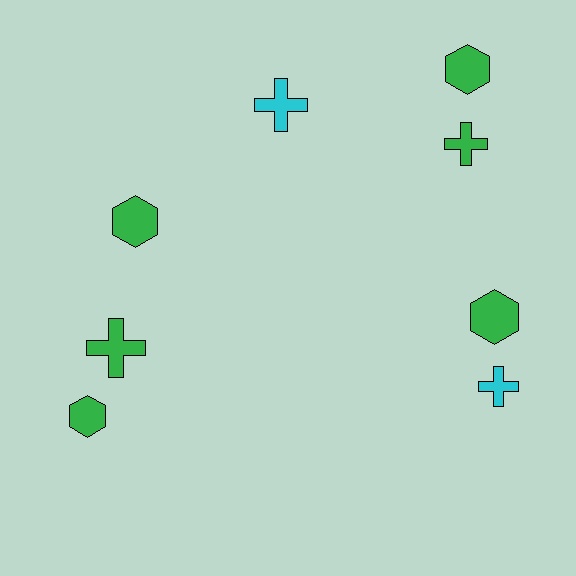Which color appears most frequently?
Green, with 6 objects.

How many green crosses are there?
There are 2 green crosses.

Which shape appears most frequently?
Hexagon, with 4 objects.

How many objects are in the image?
There are 8 objects.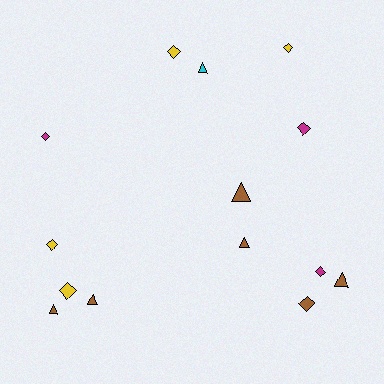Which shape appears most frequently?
Diamond, with 8 objects.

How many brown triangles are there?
There are 5 brown triangles.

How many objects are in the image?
There are 14 objects.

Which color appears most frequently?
Brown, with 6 objects.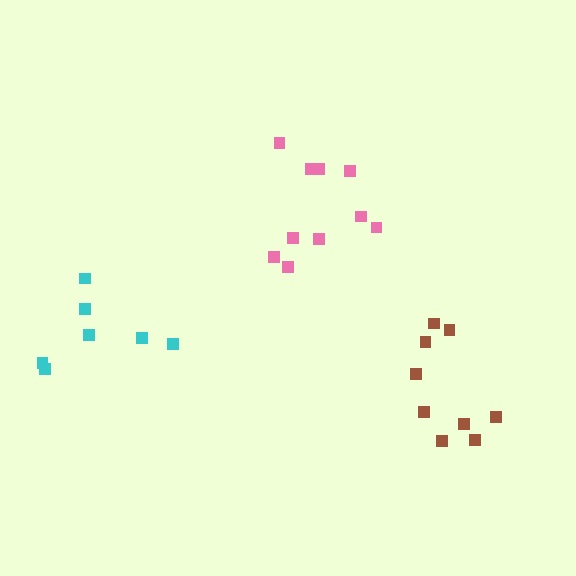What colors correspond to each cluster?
The clusters are colored: pink, brown, cyan.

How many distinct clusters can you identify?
There are 3 distinct clusters.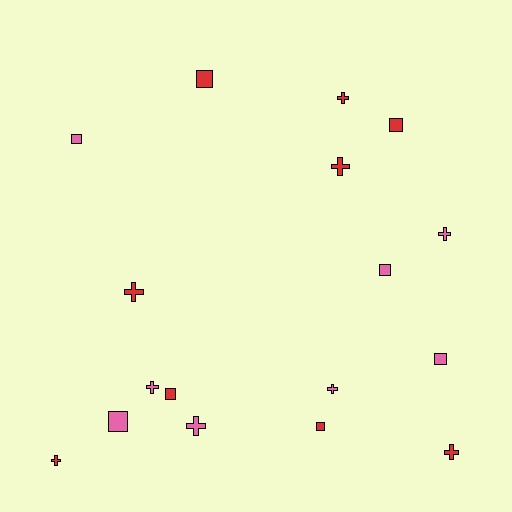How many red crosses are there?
There are 5 red crosses.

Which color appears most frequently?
Red, with 9 objects.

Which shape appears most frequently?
Cross, with 9 objects.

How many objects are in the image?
There are 17 objects.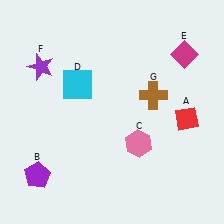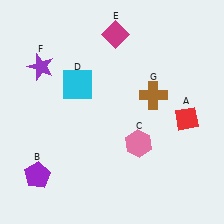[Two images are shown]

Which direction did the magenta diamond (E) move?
The magenta diamond (E) moved left.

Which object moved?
The magenta diamond (E) moved left.